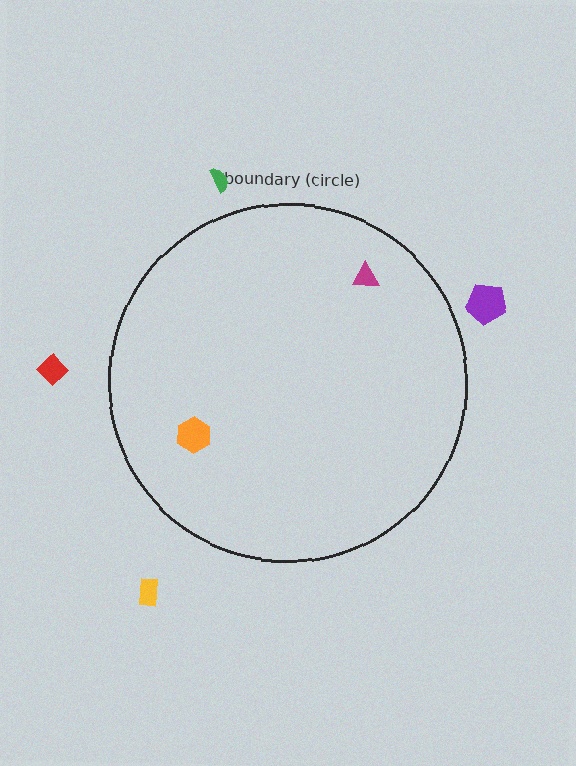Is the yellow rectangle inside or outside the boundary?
Outside.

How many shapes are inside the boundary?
2 inside, 4 outside.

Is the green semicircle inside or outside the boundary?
Outside.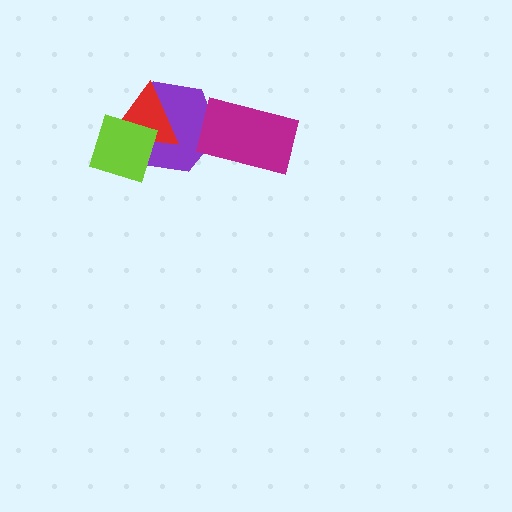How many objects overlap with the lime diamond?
2 objects overlap with the lime diamond.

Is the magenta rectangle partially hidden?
No, no other shape covers it.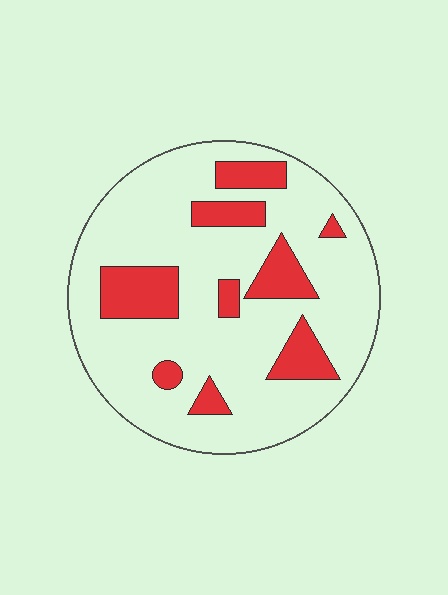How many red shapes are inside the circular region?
9.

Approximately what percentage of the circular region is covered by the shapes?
Approximately 20%.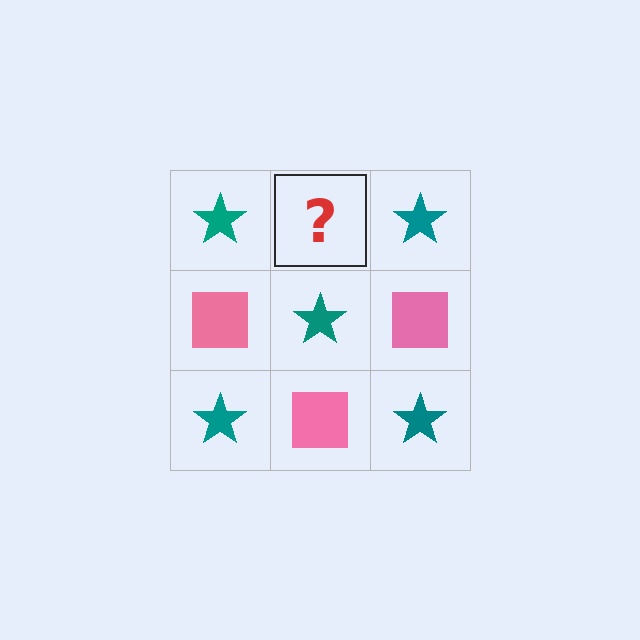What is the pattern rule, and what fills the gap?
The rule is that it alternates teal star and pink square in a checkerboard pattern. The gap should be filled with a pink square.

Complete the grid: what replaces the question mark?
The question mark should be replaced with a pink square.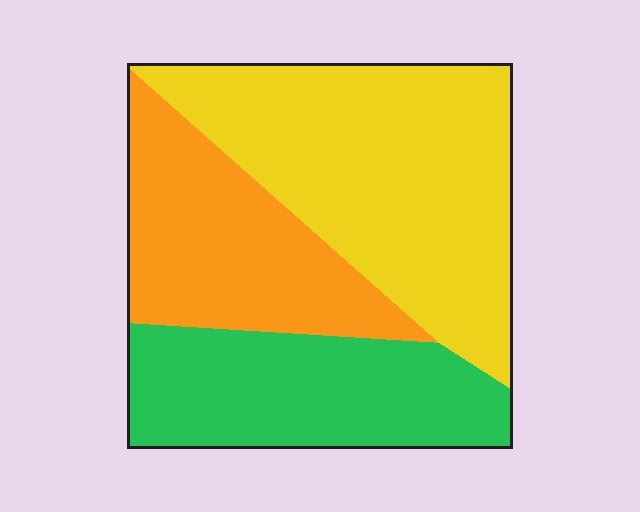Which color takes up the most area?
Yellow, at roughly 45%.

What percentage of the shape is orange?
Orange takes up about one quarter (1/4) of the shape.